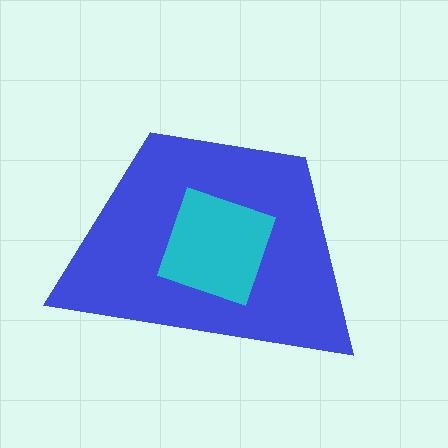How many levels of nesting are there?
2.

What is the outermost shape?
The blue trapezoid.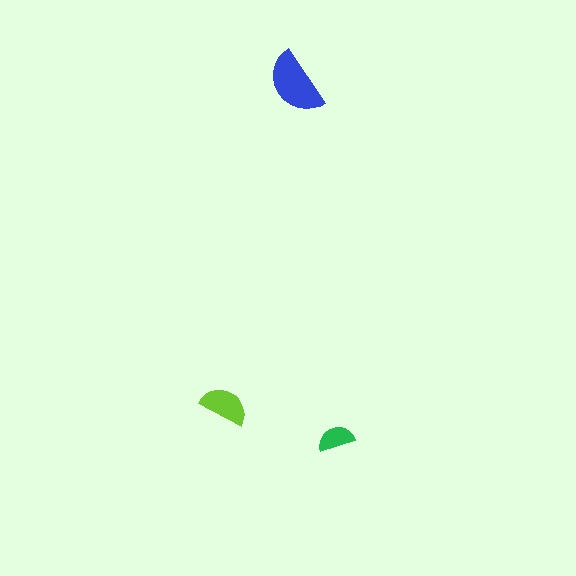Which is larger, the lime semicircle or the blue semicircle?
The blue one.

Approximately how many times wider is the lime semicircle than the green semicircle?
About 1.5 times wider.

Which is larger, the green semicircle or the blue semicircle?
The blue one.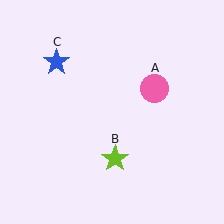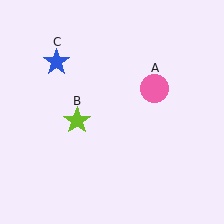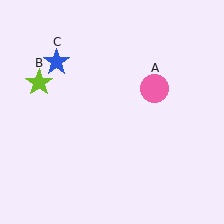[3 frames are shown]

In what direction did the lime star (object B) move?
The lime star (object B) moved up and to the left.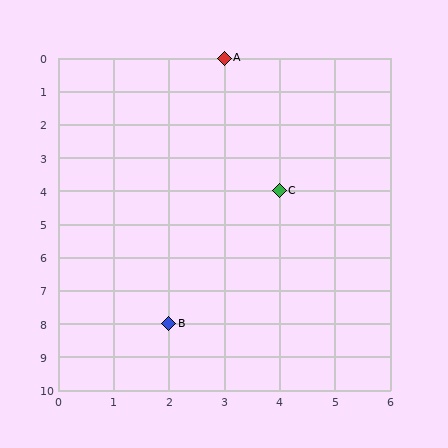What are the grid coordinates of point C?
Point C is at grid coordinates (4, 4).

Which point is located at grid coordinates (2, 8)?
Point B is at (2, 8).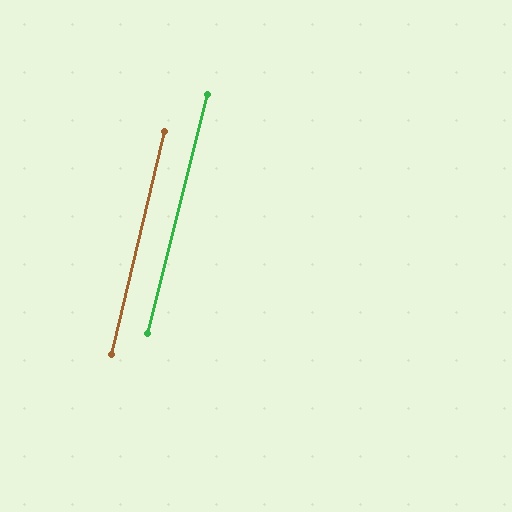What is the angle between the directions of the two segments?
Approximately 1 degree.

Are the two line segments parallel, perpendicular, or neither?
Parallel — their directions differ by only 0.9°.